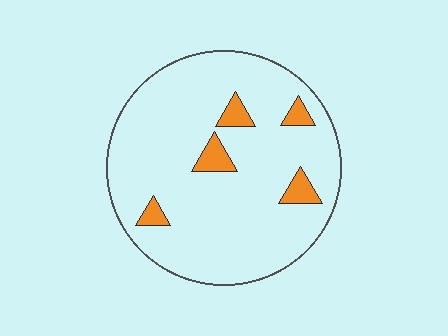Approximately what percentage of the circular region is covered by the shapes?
Approximately 10%.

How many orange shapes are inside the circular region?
5.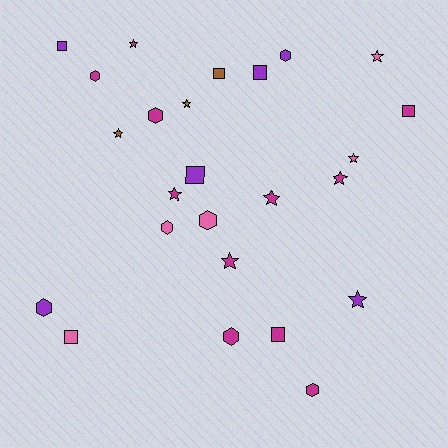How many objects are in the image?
There are 25 objects.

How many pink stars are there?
There are 2 pink stars.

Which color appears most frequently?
Magenta, with 11 objects.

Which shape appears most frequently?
Star, with 10 objects.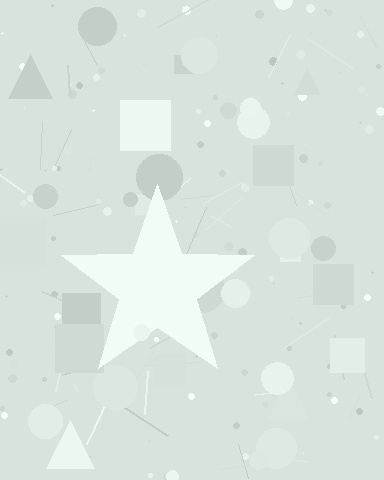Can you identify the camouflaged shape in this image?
The camouflaged shape is a star.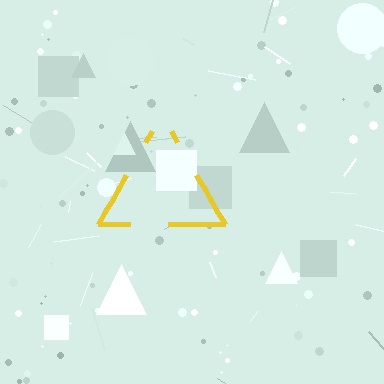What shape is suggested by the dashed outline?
The dashed outline suggests a triangle.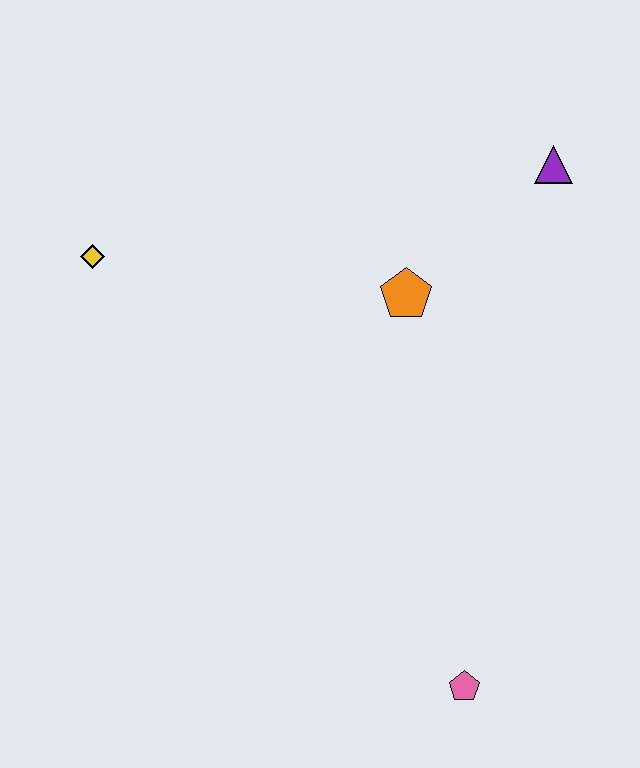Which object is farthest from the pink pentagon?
The yellow diamond is farthest from the pink pentagon.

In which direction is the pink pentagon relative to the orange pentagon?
The pink pentagon is below the orange pentagon.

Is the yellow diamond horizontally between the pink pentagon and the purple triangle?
No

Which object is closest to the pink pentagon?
The orange pentagon is closest to the pink pentagon.